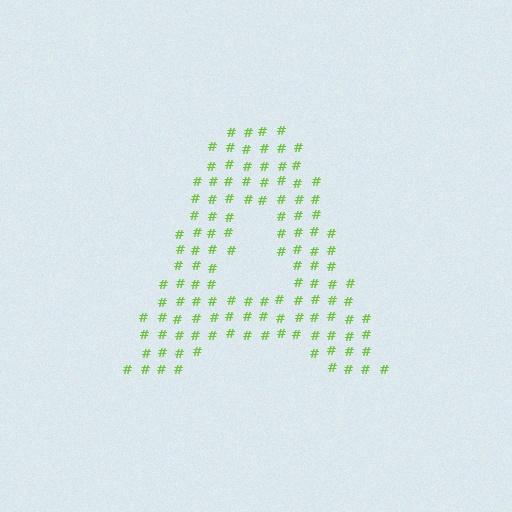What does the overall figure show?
The overall figure shows the letter A.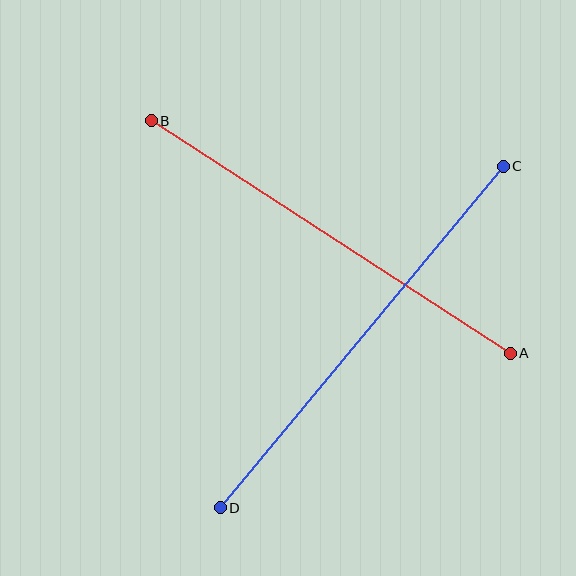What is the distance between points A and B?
The distance is approximately 427 pixels.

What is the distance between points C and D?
The distance is approximately 444 pixels.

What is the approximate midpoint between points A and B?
The midpoint is at approximately (331, 237) pixels.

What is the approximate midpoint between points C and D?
The midpoint is at approximately (362, 337) pixels.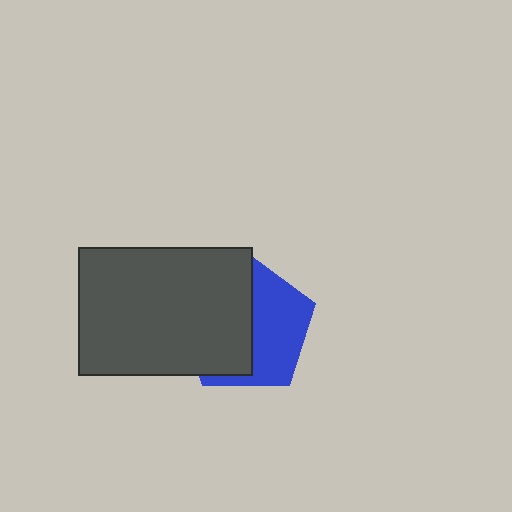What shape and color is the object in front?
The object in front is a dark gray rectangle.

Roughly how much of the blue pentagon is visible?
About half of it is visible (roughly 47%).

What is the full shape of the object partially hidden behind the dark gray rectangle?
The partially hidden object is a blue pentagon.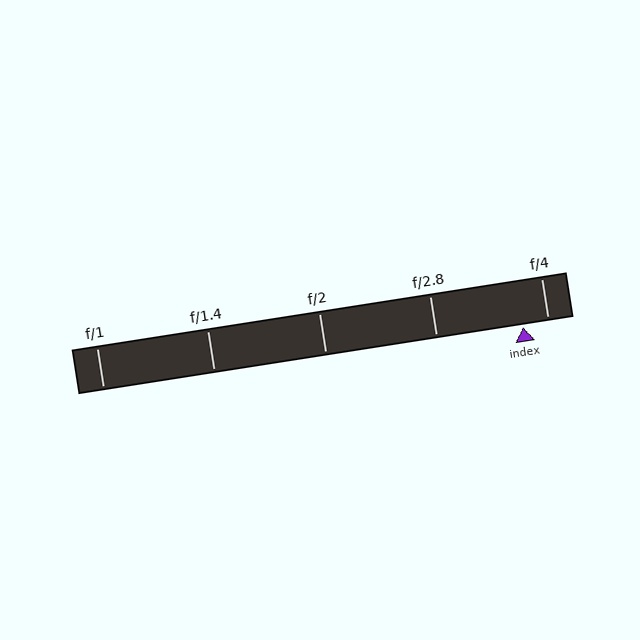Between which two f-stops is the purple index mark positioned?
The index mark is between f/2.8 and f/4.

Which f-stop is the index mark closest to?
The index mark is closest to f/4.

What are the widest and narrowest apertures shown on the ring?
The widest aperture shown is f/1 and the narrowest is f/4.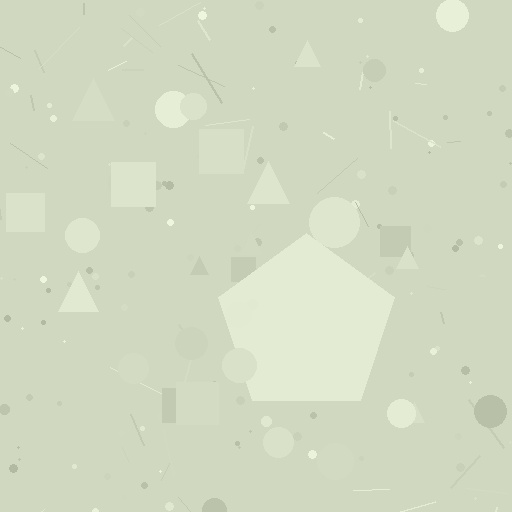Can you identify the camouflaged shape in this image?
The camouflaged shape is a pentagon.